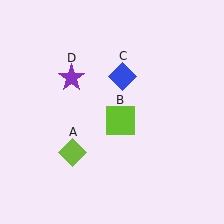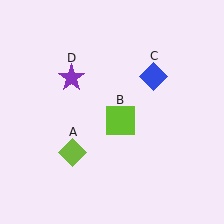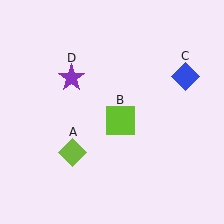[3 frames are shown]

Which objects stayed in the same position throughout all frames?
Lime diamond (object A) and lime square (object B) and purple star (object D) remained stationary.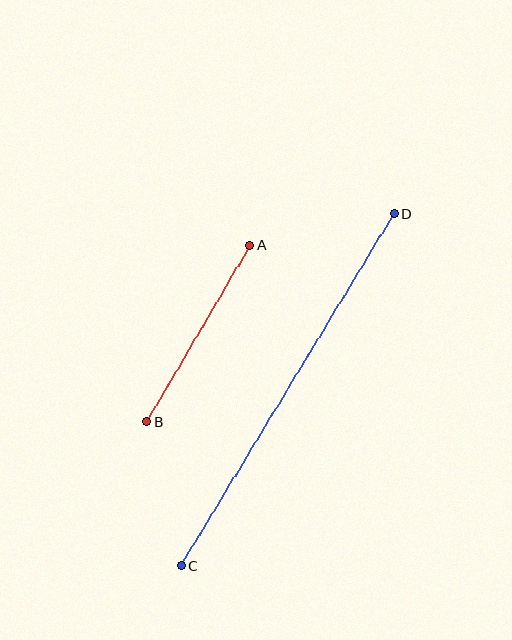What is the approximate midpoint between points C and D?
The midpoint is at approximately (288, 390) pixels.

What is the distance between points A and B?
The distance is approximately 205 pixels.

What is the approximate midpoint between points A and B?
The midpoint is at approximately (198, 333) pixels.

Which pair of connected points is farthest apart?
Points C and D are farthest apart.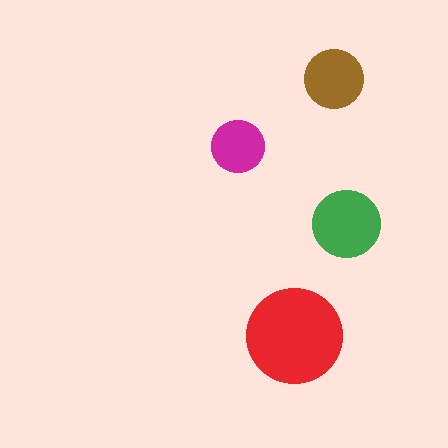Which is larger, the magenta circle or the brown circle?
The brown one.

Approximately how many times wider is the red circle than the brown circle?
About 1.5 times wider.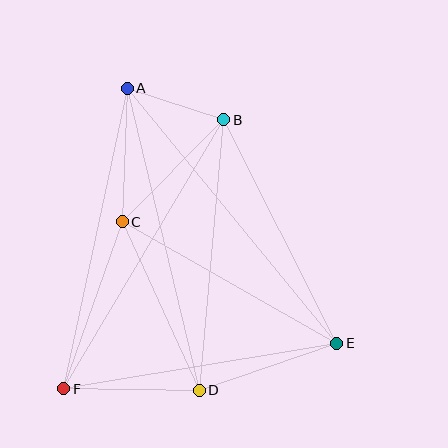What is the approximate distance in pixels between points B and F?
The distance between B and F is approximately 313 pixels.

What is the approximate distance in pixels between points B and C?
The distance between B and C is approximately 144 pixels.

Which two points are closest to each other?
Points A and B are closest to each other.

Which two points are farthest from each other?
Points A and E are farthest from each other.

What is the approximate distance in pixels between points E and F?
The distance between E and F is approximately 277 pixels.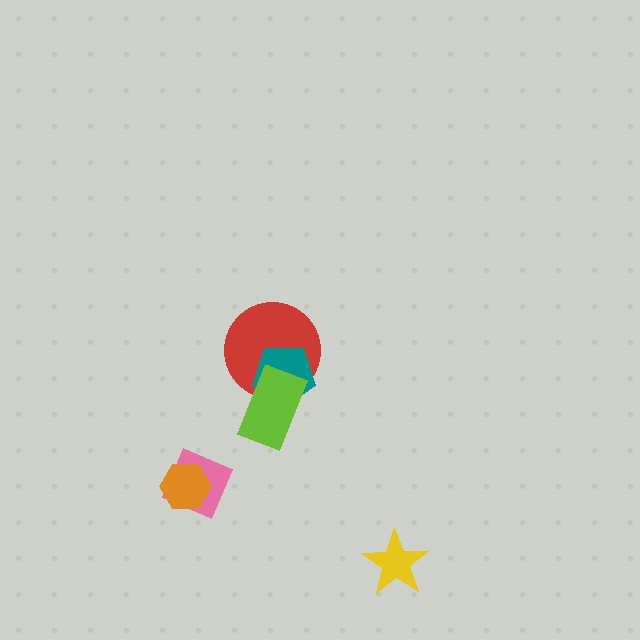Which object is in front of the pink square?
The orange hexagon is in front of the pink square.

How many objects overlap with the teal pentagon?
2 objects overlap with the teal pentagon.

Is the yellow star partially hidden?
No, no other shape covers it.